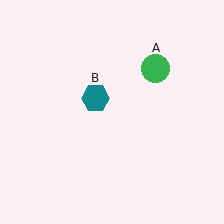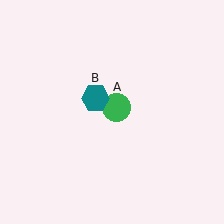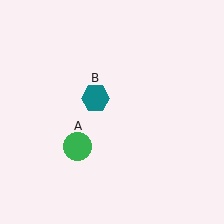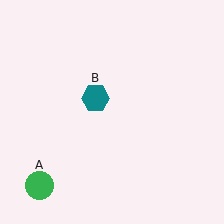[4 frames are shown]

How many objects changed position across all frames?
1 object changed position: green circle (object A).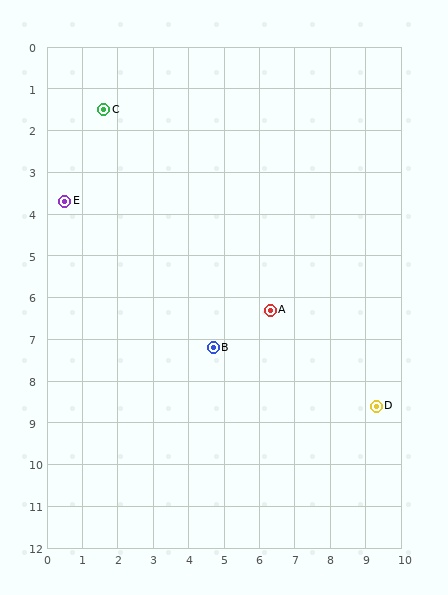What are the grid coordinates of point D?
Point D is at approximately (9.3, 8.6).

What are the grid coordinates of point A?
Point A is at approximately (6.3, 6.3).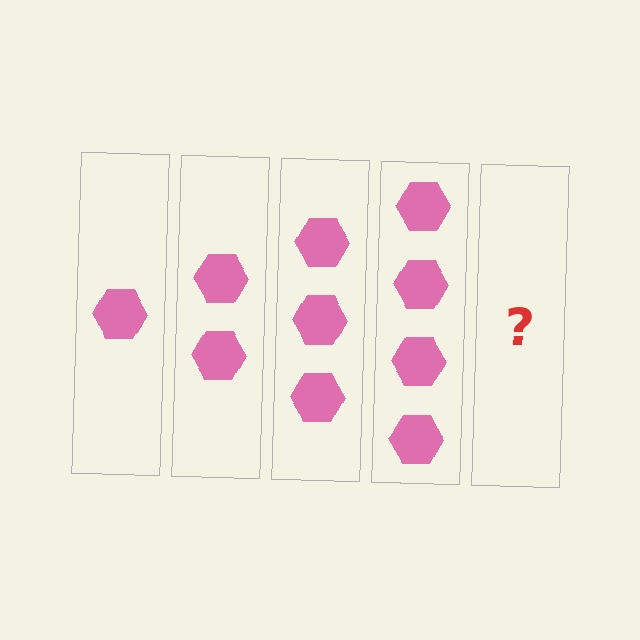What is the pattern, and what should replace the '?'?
The pattern is that each step adds one more hexagon. The '?' should be 5 hexagons.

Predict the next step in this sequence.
The next step is 5 hexagons.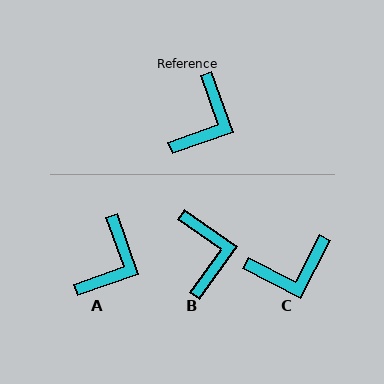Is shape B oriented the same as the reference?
No, it is off by about 35 degrees.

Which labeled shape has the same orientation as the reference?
A.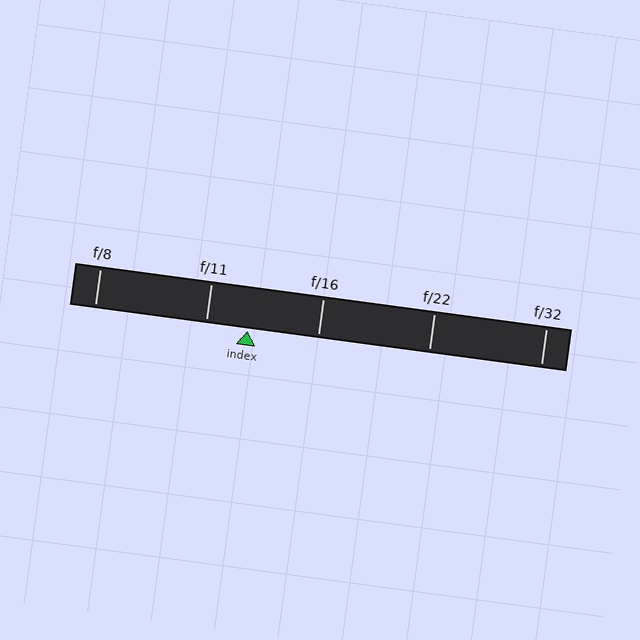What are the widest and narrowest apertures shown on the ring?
The widest aperture shown is f/8 and the narrowest is f/32.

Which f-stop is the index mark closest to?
The index mark is closest to f/11.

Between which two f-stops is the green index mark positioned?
The index mark is between f/11 and f/16.